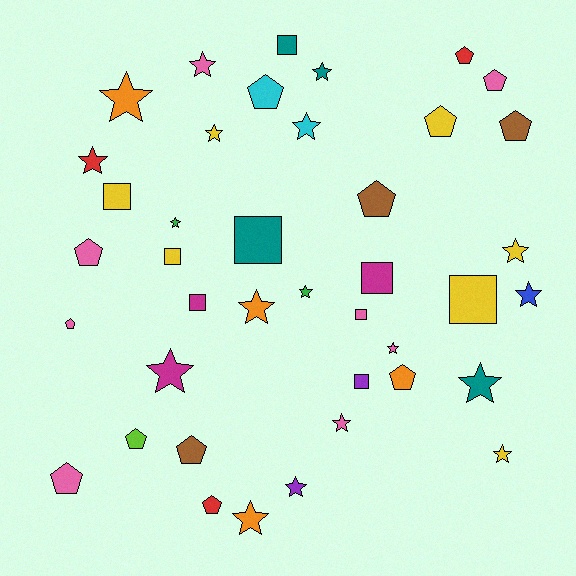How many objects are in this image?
There are 40 objects.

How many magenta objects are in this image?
There are 3 magenta objects.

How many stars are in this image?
There are 18 stars.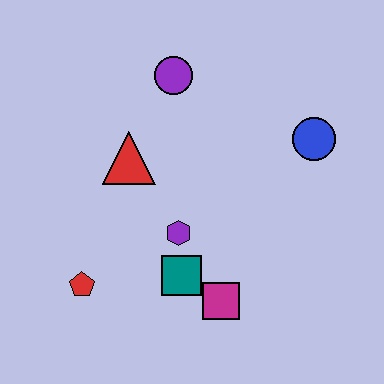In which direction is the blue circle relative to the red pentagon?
The blue circle is to the right of the red pentagon.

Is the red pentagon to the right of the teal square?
No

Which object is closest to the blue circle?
The purple circle is closest to the blue circle.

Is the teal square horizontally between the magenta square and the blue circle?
No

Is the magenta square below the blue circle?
Yes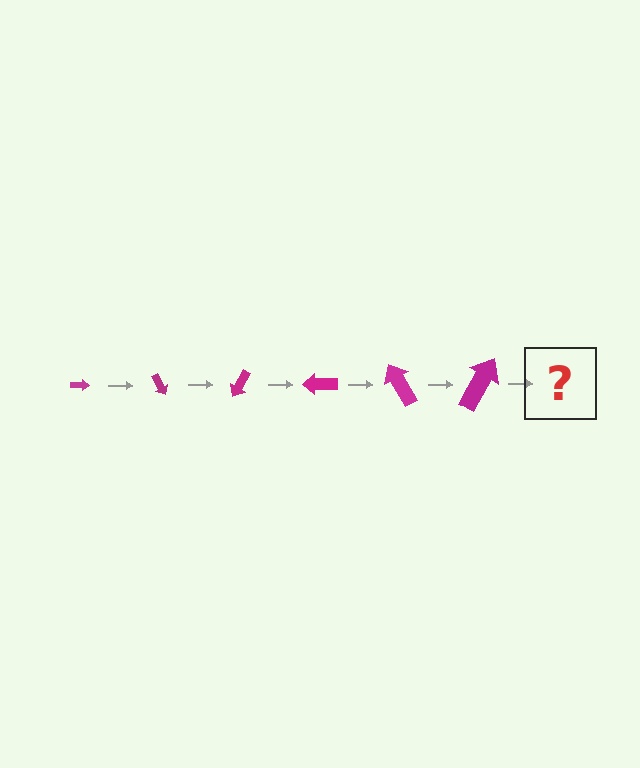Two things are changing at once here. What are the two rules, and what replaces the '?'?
The two rules are that the arrow grows larger each step and it rotates 60 degrees each step. The '?' should be an arrow, larger than the previous one and rotated 360 degrees from the start.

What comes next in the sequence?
The next element should be an arrow, larger than the previous one and rotated 360 degrees from the start.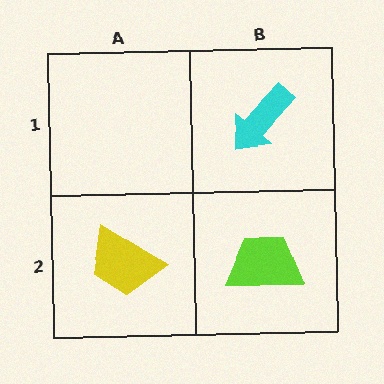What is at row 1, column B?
A cyan arrow.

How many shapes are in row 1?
1 shape.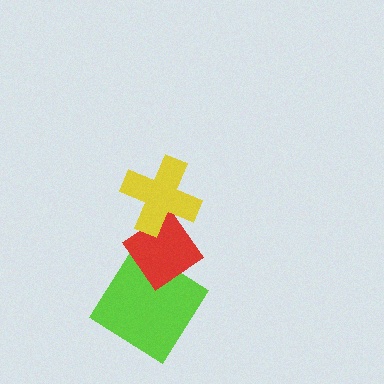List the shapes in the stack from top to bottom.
From top to bottom: the yellow cross, the red diamond, the lime diamond.